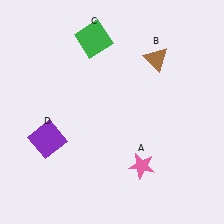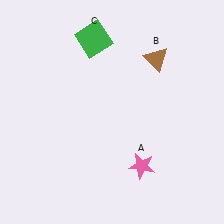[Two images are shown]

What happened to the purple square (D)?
The purple square (D) was removed in Image 2. It was in the bottom-left area of Image 1.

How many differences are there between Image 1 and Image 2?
There is 1 difference between the two images.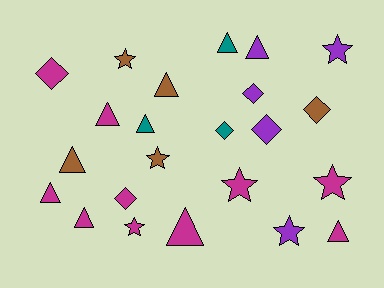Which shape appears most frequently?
Triangle, with 10 objects.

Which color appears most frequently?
Magenta, with 10 objects.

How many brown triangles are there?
There are 2 brown triangles.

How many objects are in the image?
There are 23 objects.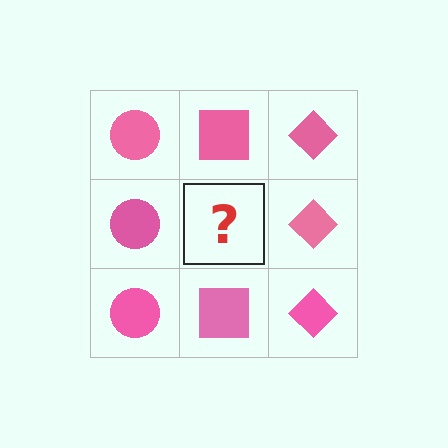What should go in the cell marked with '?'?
The missing cell should contain a pink square.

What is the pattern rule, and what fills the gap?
The rule is that each column has a consistent shape. The gap should be filled with a pink square.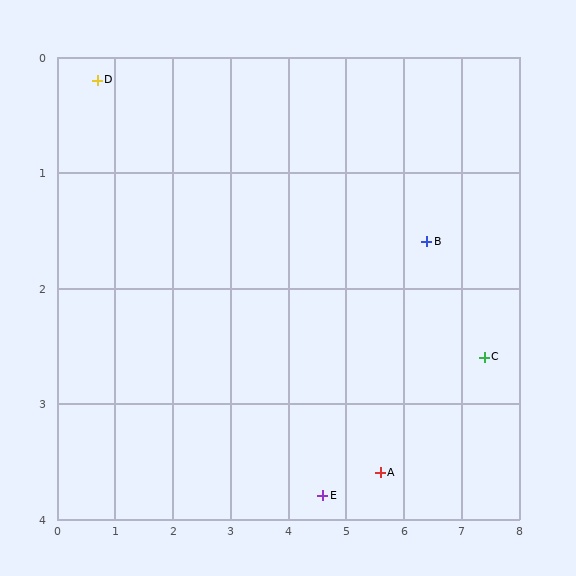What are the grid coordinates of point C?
Point C is at approximately (7.4, 2.6).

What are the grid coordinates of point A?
Point A is at approximately (5.6, 3.6).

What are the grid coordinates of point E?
Point E is at approximately (4.6, 3.8).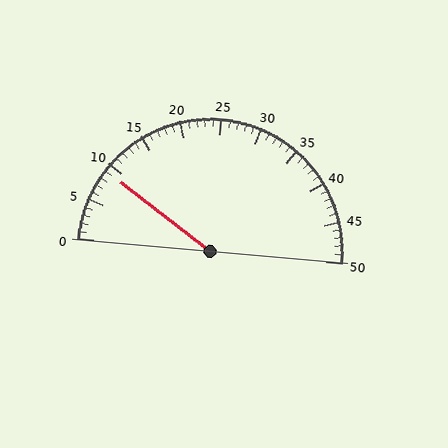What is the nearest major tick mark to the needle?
The nearest major tick mark is 10.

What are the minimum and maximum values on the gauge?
The gauge ranges from 0 to 50.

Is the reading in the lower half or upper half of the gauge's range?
The reading is in the lower half of the range (0 to 50).